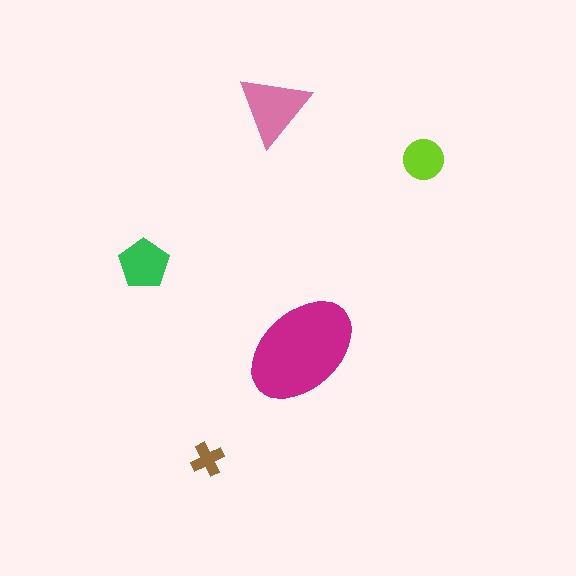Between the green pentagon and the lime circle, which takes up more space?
The green pentagon.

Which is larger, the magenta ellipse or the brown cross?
The magenta ellipse.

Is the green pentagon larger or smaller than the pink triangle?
Smaller.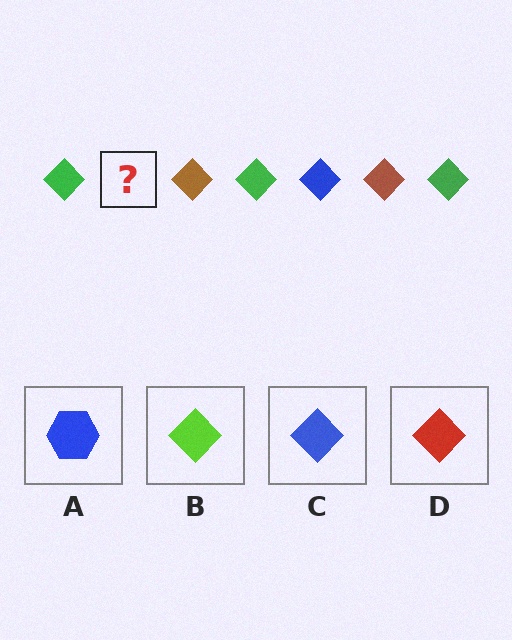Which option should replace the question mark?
Option C.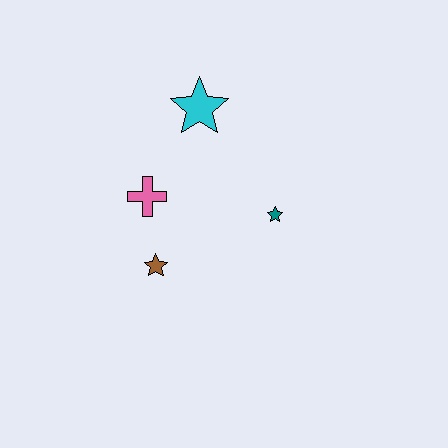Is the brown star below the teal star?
Yes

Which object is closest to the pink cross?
The brown star is closest to the pink cross.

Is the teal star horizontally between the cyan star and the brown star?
No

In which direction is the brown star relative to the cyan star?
The brown star is below the cyan star.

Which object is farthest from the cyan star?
The brown star is farthest from the cyan star.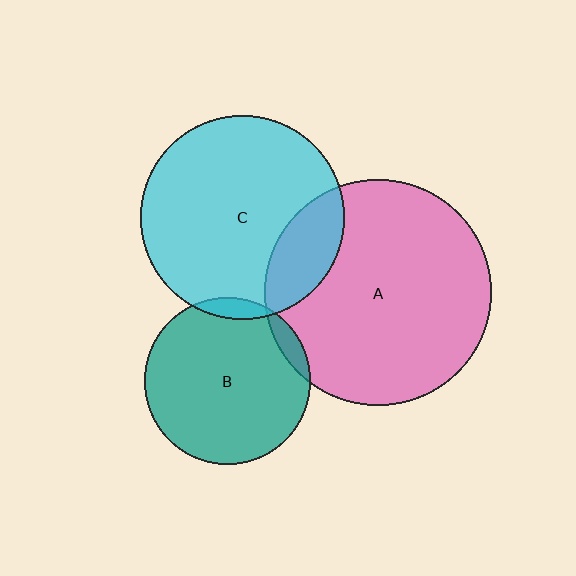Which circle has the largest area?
Circle A (pink).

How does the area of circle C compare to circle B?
Approximately 1.5 times.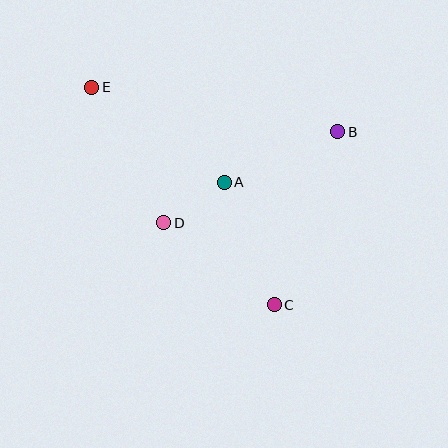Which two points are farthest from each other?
Points C and E are farthest from each other.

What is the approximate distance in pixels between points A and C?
The distance between A and C is approximately 132 pixels.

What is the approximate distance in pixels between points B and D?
The distance between B and D is approximately 196 pixels.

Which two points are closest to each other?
Points A and D are closest to each other.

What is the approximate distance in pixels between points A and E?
The distance between A and E is approximately 163 pixels.